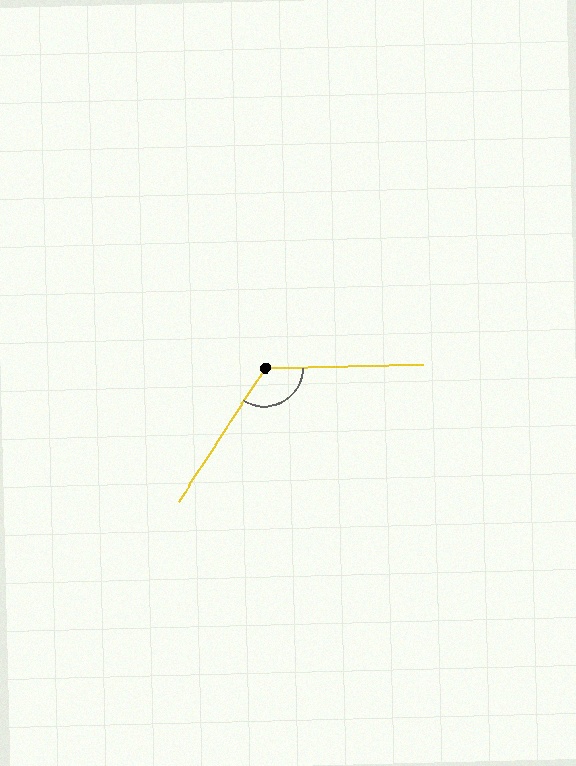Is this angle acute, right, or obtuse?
It is obtuse.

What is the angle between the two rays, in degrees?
Approximately 124 degrees.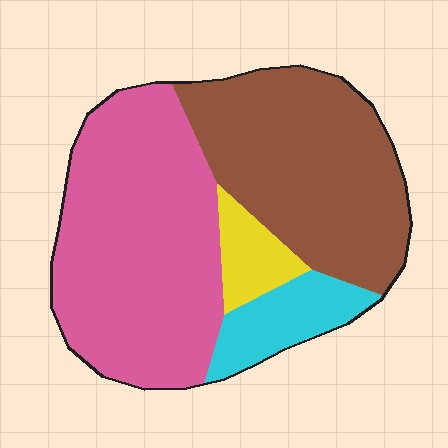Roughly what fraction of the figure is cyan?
Cyan takes up about one tenth (1/10) of the figure.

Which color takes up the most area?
Pink, at roughly 45%.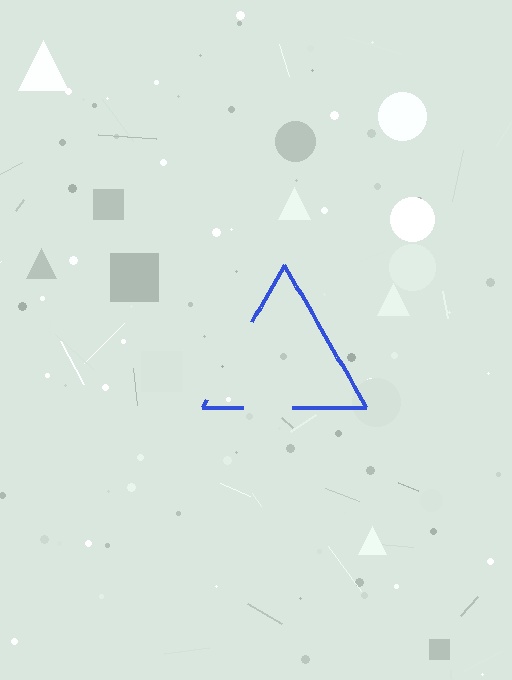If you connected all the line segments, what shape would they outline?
They would outline a triangle.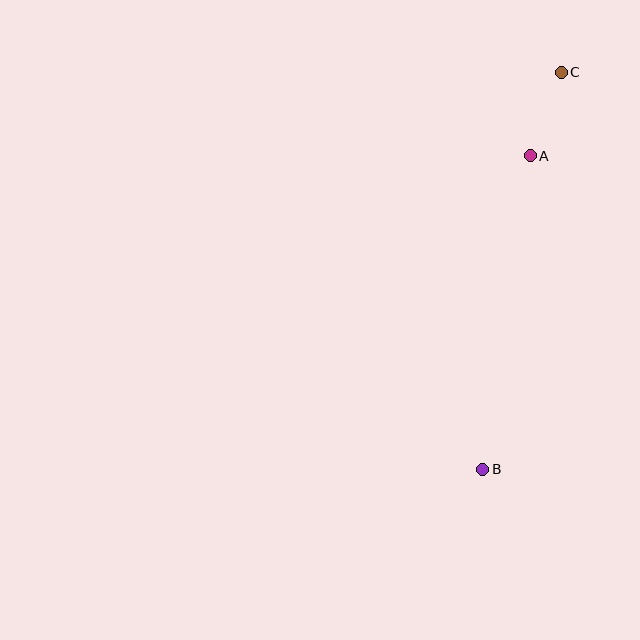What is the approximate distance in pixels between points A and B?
The distance between A and B is approximately 317 pixels.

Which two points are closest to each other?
Points A and C are closest to each other.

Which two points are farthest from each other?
Points B and C are farthest from each other.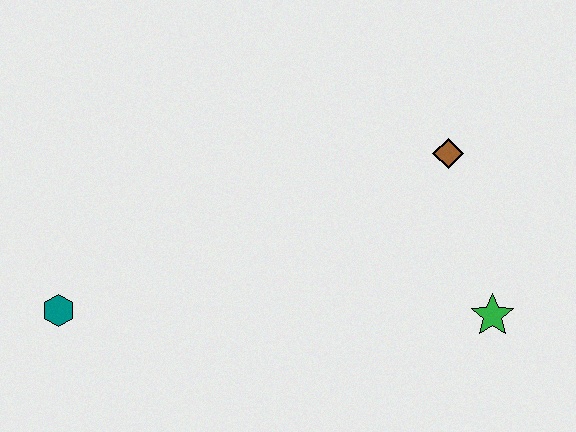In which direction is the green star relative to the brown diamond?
The green star is below the brown diamond.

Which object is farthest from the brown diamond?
The teal hexagon is farthest from the brown diamond.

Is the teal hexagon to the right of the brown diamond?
No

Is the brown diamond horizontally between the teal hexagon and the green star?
Yes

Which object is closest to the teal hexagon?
The brown diamond is closest to the teal hexagon.